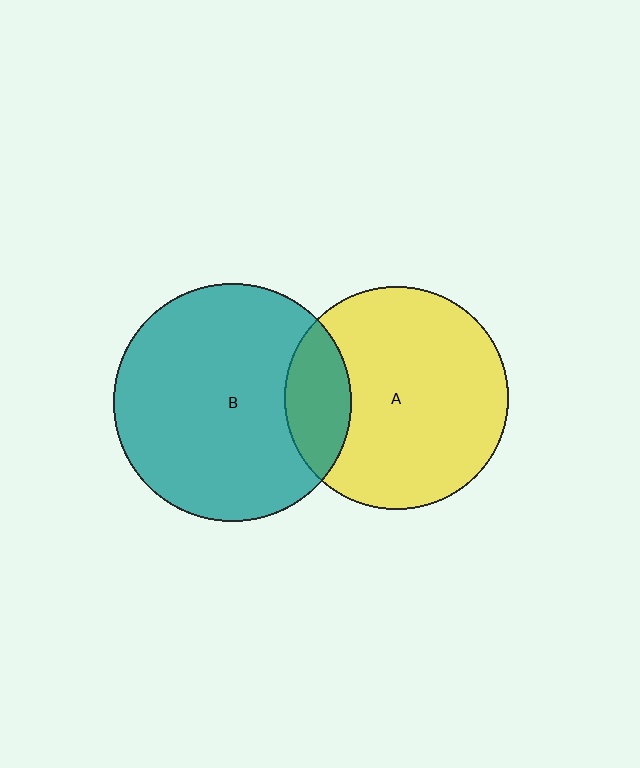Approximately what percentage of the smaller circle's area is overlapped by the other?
Approximately 20%.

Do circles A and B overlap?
Yes.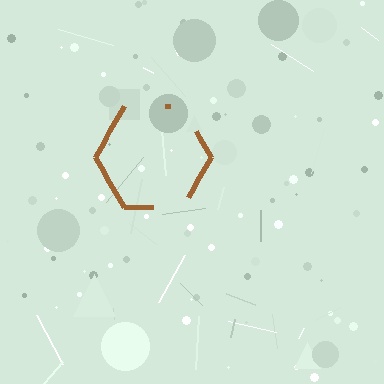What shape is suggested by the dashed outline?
The dashed outline suggests a hexagon.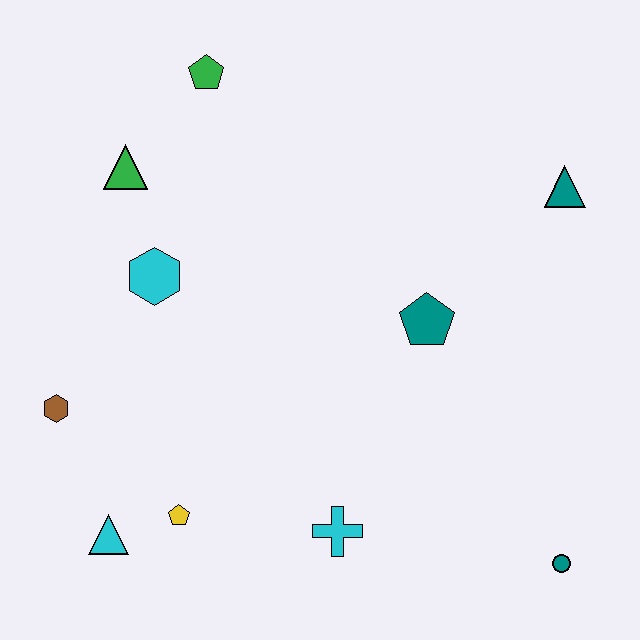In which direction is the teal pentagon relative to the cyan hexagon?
The teal pentagon is to the right of the cyan hexagon.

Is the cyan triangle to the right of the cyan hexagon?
No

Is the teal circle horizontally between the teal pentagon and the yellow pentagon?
No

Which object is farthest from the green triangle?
The teal circle is farthest from the green triangle.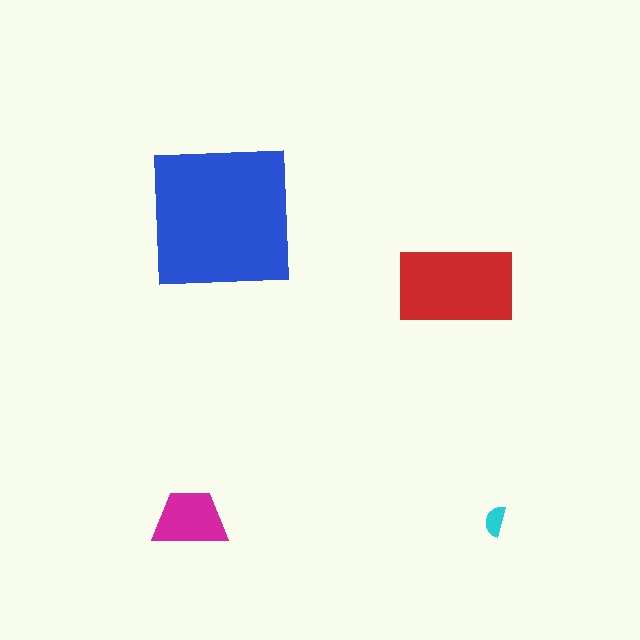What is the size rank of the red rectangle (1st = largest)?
2nd.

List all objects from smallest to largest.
The cyan semicircle, the magenta trapezoid, the red rectangle, the blue square.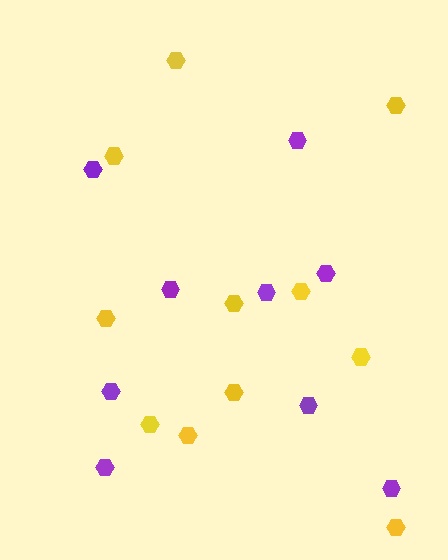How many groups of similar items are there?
There are 2 groups: one group of purple hexagons (9) and one group of yellow hexagons (11).